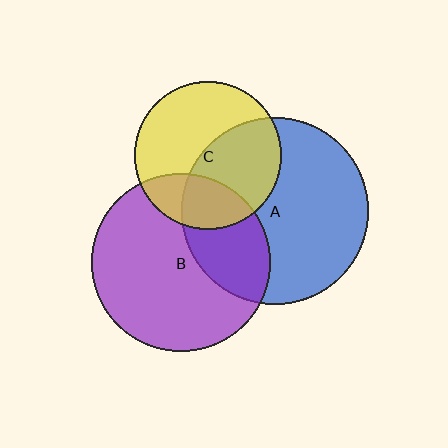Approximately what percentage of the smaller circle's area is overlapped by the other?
Approximately 30%.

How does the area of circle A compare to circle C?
Approximately 1.6 times.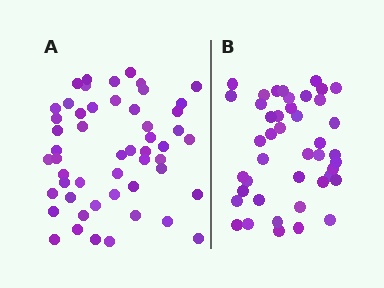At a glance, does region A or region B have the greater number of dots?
Region A (the left region) has more dots.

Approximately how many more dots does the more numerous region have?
Region A has roughly 8 or so more dots than region B.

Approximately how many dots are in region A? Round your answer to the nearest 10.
About 50 dots. (The exact count is 52, which rounds to 50.)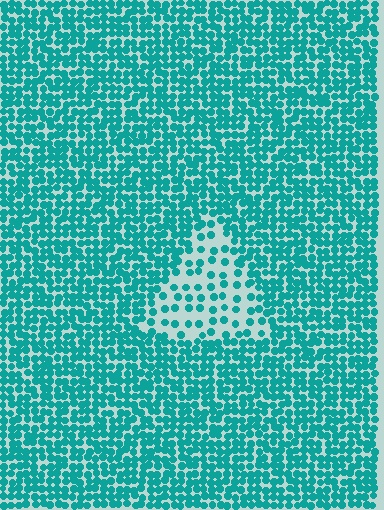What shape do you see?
I see a triangle.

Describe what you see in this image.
The image contains small teal elements arranged at two different densities. A triangle-shaped region is visible where the elements are less densely packed than the surrounding area.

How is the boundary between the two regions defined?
The boundary is defined by a change in element density (approximately 2.5x ratio). All elements are the same color, size, and shape.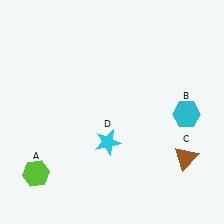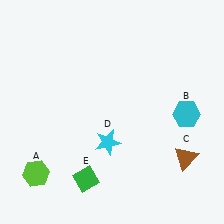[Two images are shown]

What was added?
A green diamond (E) was added in Image 2.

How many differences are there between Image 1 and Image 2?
There is 1 difference between the two images.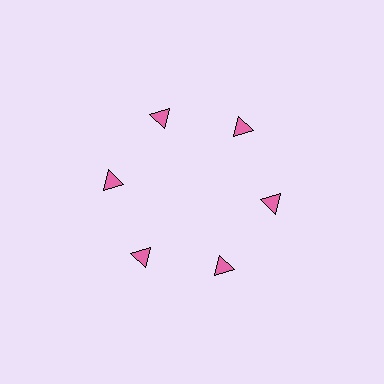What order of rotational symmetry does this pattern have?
This pattern has 6-fold rotational symmetry.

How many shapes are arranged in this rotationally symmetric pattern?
There are 6 shapes, arranged in 6 groups of 1.